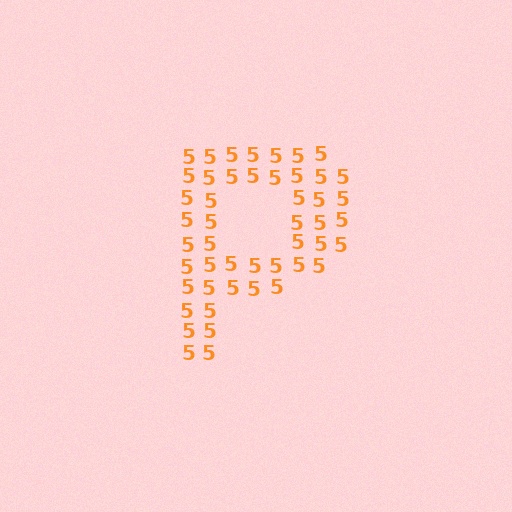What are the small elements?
The small elements are digit 5's.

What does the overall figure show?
The overall figure shows the letter P.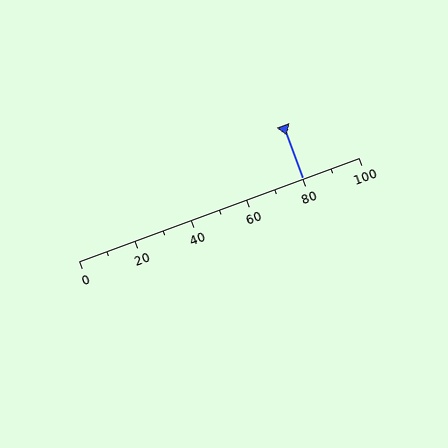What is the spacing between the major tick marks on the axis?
The major ticks are spaced 20 apart.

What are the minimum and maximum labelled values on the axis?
The axis runs from 0 to 100.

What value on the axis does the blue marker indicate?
The marker indicates approximately 80.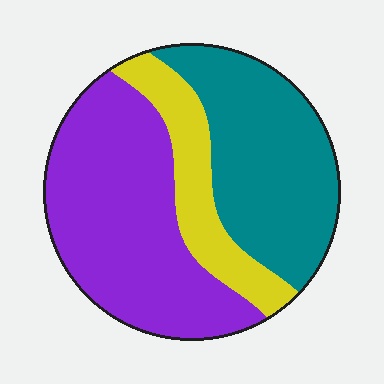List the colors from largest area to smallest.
From largest to smallest: purple, teal, yellow.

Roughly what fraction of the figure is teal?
Teal takes up about three eighths (3/8) of the figure.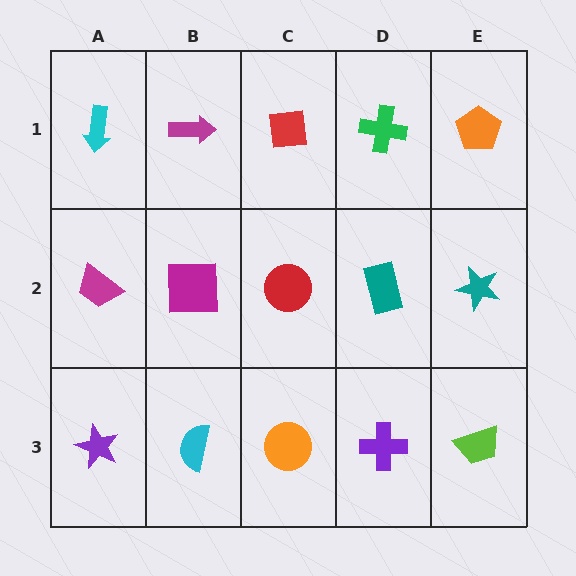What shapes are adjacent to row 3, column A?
A magenta trapezoid (row 2, column A), a cyan semicircle (row 3, column B).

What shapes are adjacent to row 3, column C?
A red circle (row 2, column C), a cyan semicircle (row 3, column B), a purple cross (row 3, column D).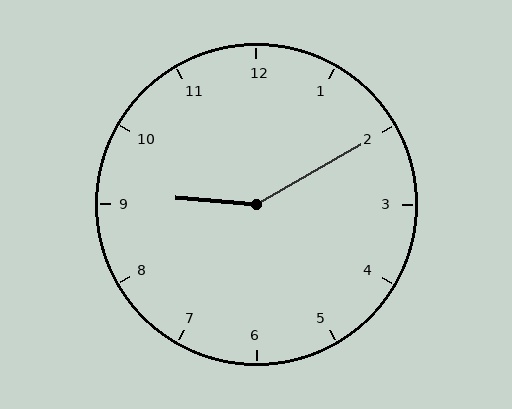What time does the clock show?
9:10.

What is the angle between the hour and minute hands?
Approximately 145 degrees.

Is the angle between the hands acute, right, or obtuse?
It is obtuse.